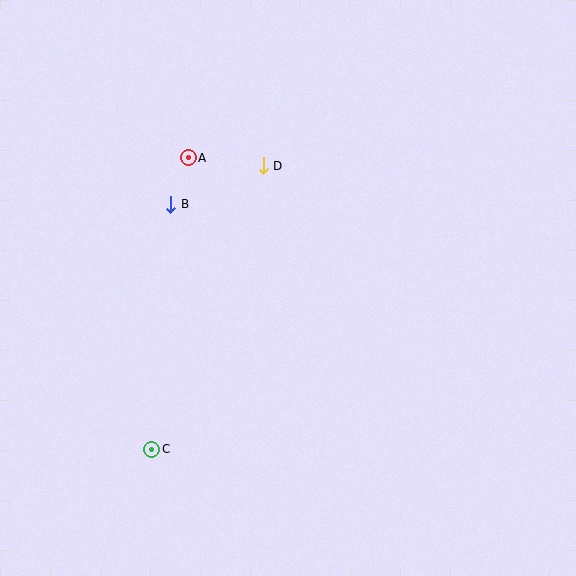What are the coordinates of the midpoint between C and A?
The midpoint between C and A is at (170, 304).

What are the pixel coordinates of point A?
Point A is at (188, 158).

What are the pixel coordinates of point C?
Point C is at (152, 449).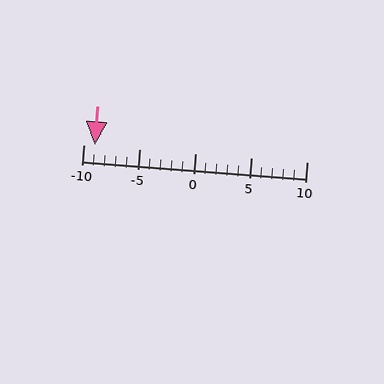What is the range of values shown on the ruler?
The ruler shows values from -10 to 10.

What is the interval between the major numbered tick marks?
The major tick marks are spaced 5 units apart.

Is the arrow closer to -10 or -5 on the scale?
The arrow is closer to -10.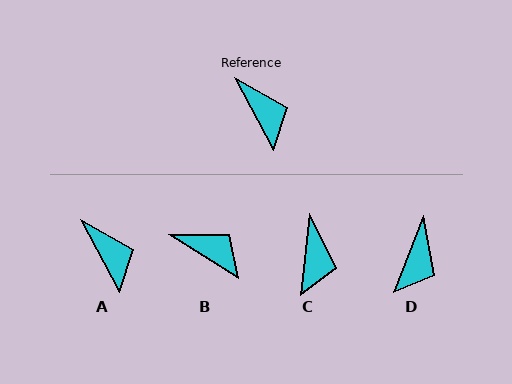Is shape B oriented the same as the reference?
No, it is off by about 29 degrees.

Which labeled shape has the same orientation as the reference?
A.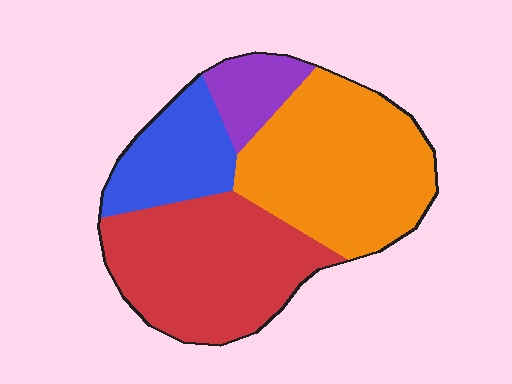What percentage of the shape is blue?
Blue takes up less than a quarter of the shape.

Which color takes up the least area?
Purple, at roughly 10%.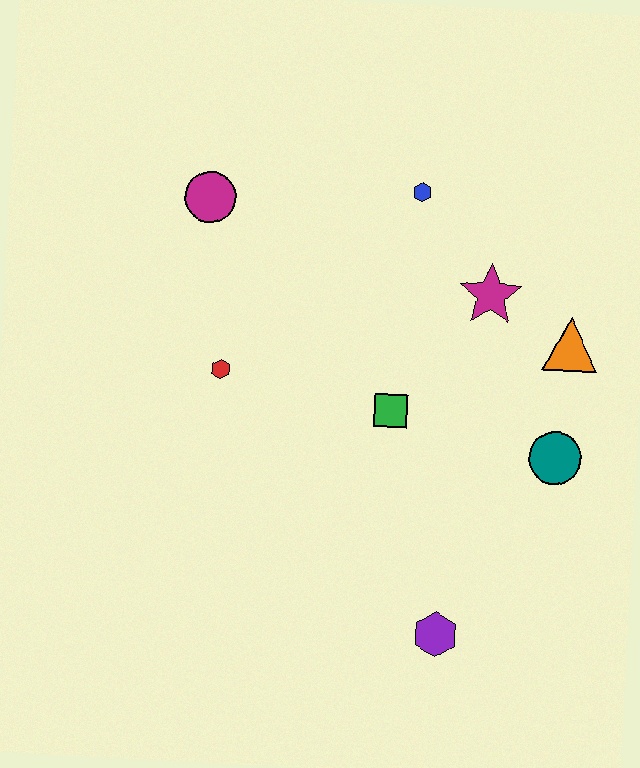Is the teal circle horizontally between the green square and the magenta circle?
No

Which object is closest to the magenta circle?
The red hexagon is closest to the magenta circle.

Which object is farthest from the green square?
The magenta circle is farthest from the green square.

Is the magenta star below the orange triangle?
No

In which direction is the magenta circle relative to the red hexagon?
The magenta circle is above the red hexagon.